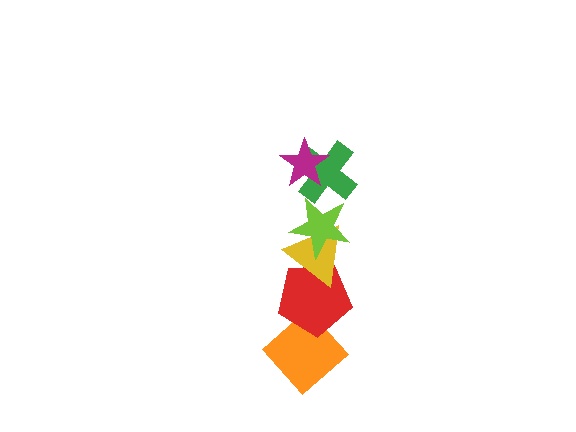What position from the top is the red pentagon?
The red pentagon is 5th from the top.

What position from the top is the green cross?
The green cross is 2nd from the top.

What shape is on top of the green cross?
The magenta star is on top of the green cross.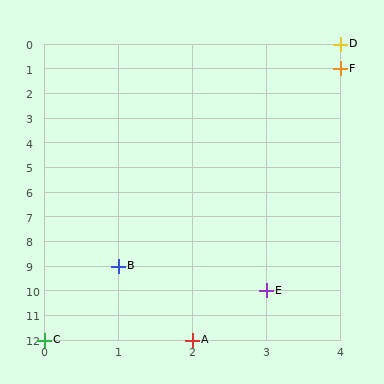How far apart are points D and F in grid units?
Points D and F are 1 row apart.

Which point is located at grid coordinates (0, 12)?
Point C is at (0, 12).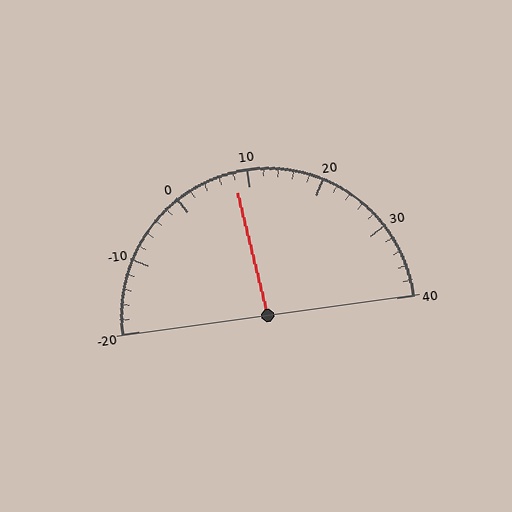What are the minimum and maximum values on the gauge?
The gauge ranges from -20 to 40.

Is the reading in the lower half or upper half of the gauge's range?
The reading is in the lower half of the range (-20 to 40).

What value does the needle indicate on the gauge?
The needle indicates approximately 8.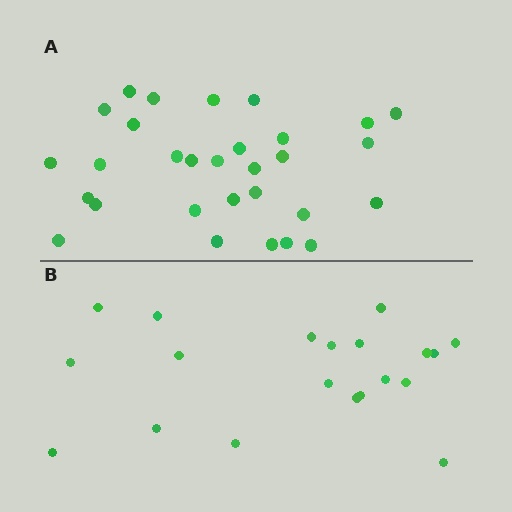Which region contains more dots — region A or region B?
Region A (the top region) has more dots.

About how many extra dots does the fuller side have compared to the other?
Region A has roughly 10 or so more dots than region B.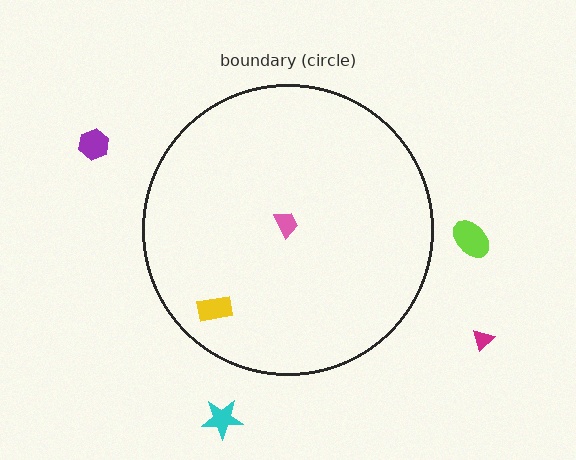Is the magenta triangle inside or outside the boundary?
Outside.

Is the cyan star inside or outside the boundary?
Outside.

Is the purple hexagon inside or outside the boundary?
Outside.